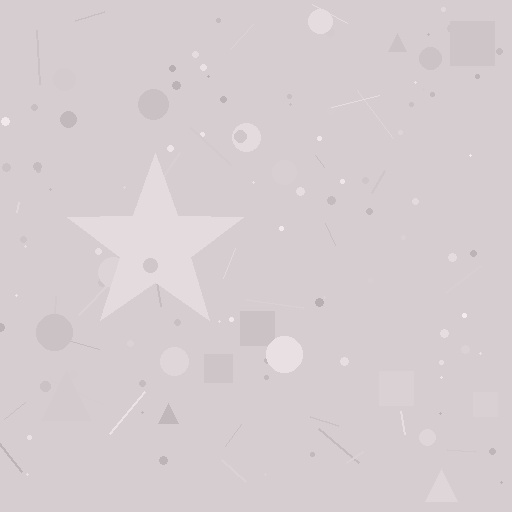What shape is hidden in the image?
A star is hidden in the image.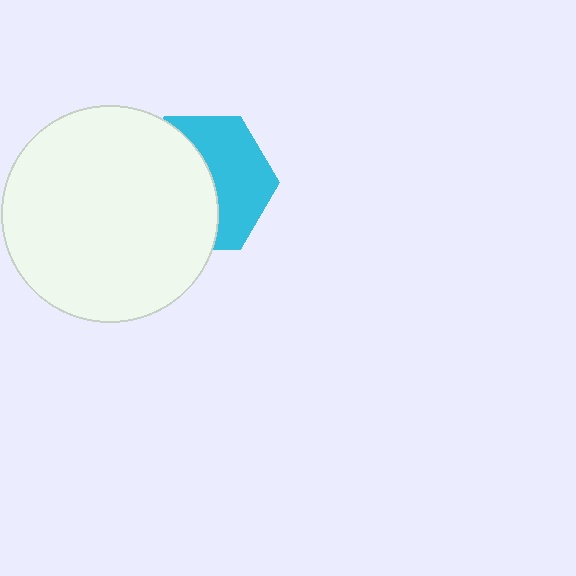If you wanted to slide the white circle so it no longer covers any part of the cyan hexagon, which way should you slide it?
Slide it left — that is the most direct way to separate the two shapes.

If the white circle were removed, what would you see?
You would see the complete cyan hexagon.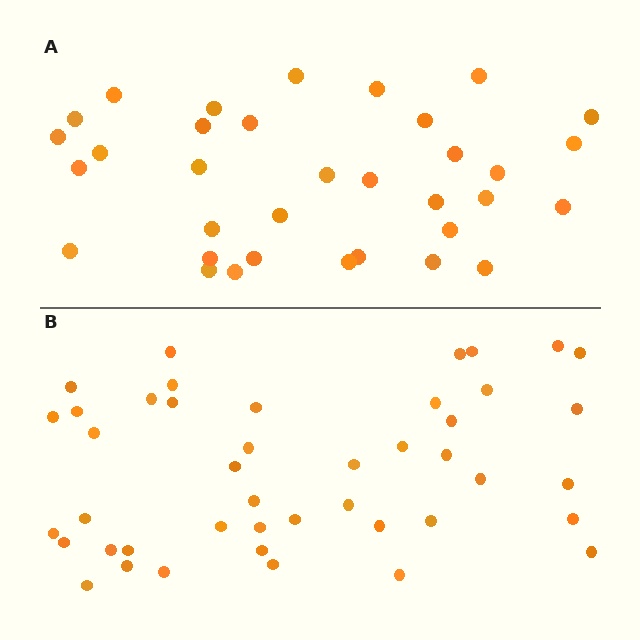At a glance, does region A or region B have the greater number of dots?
Region B (the bottom region) has more dots.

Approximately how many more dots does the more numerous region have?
Region B has roughly 10 or so more dots than region A.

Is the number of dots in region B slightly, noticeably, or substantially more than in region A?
Region B has noticeably more, but not dramatically so. The ratio is roughly 1.3 to 1.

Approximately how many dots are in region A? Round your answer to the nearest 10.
About 30 dots. (The exact count is 34, which rounds to 30.)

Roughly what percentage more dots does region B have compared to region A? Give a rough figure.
About 30% more.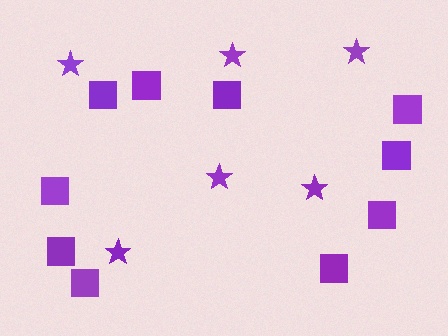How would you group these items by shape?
There are 2 groups: one group of stars (6) and one group of squares (10).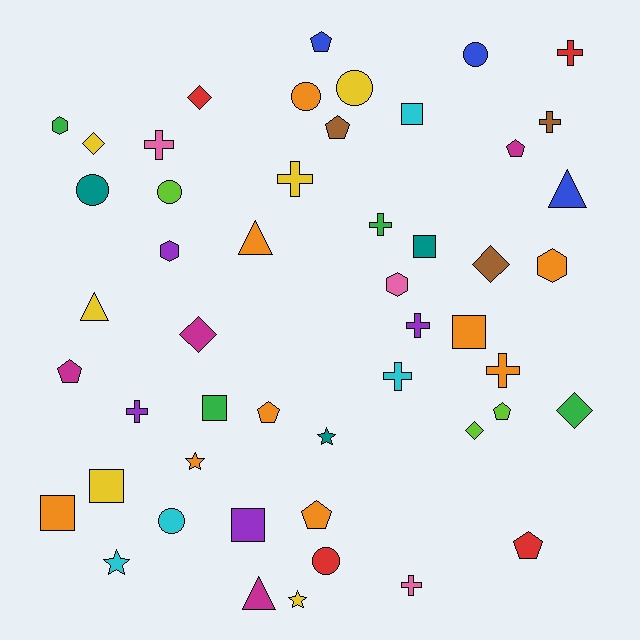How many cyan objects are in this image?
There are 4 cyan objects.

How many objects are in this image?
There are 50 objects.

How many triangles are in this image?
There are 4 triangles.